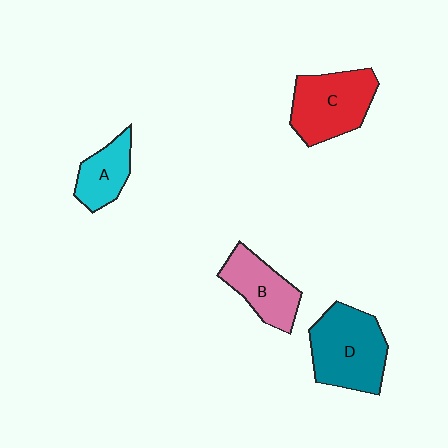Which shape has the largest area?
Shape D (teal).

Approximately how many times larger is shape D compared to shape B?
Approximately 1.4 times.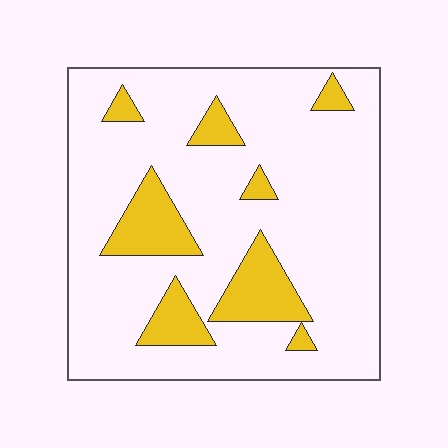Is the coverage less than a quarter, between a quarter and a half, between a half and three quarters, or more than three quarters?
Less than a quarter.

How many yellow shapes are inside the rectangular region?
8.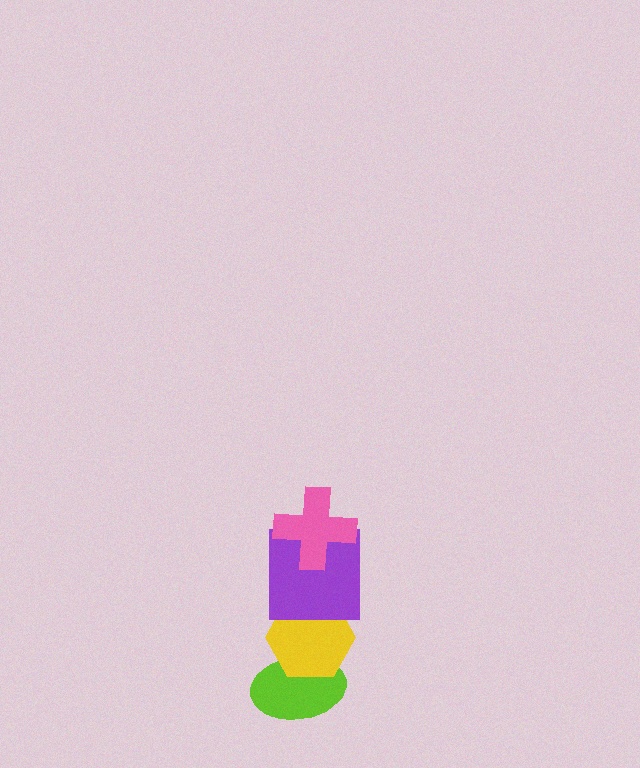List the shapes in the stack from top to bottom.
From top to bottom: the pink cross, the purple square, the yellow hexagon, the lime ellipse.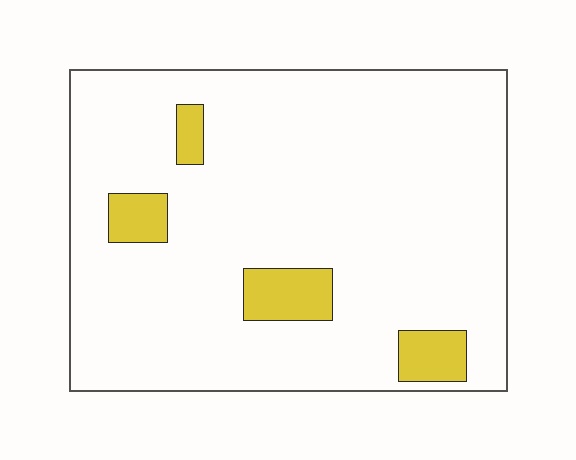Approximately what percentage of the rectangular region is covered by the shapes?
Approximately 10%.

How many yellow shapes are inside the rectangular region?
4.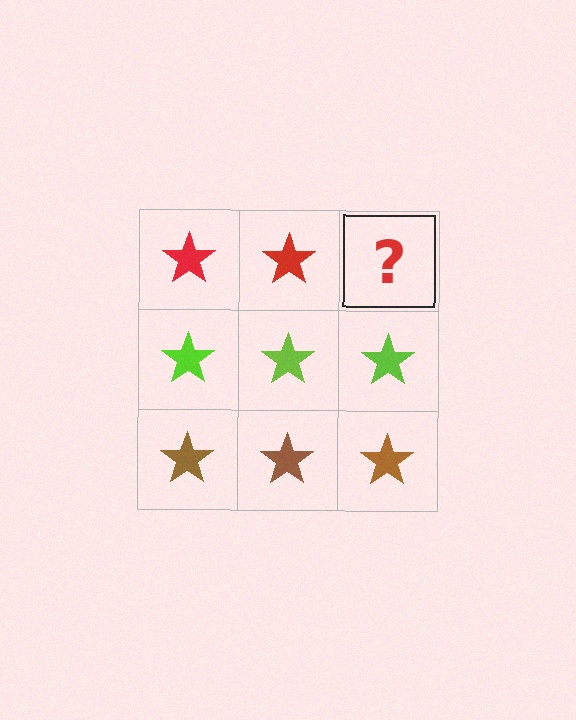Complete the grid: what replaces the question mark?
The question mark should be replaced with a red star.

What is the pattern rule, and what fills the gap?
The rule is that each row has a consistent color. The gap should be filled with a red star.